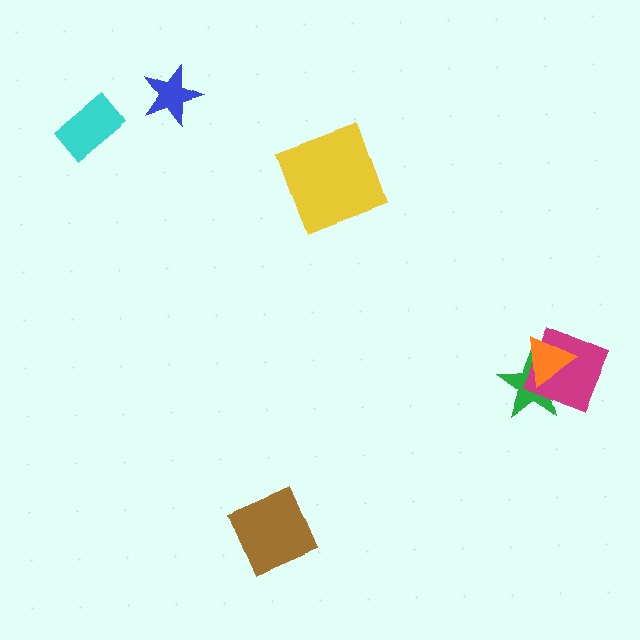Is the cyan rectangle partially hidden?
No, no other shape covers it.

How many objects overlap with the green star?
2 objects overlap with the green star.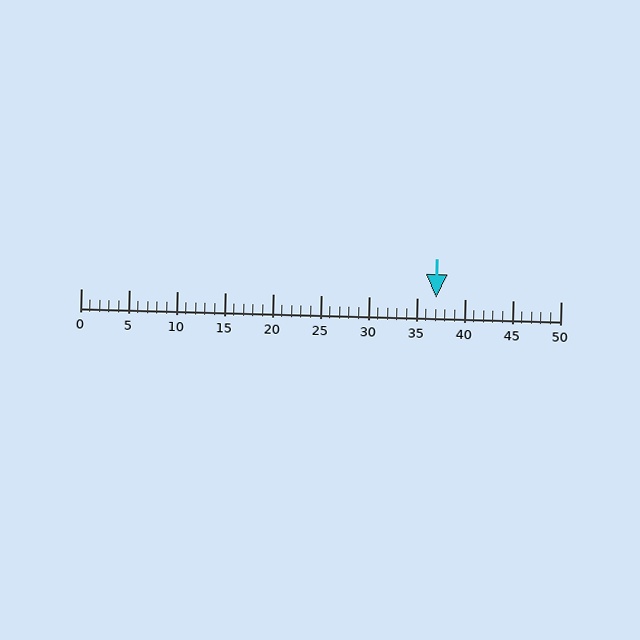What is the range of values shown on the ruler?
The ruler shows values from 0 to 50.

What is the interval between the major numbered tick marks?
The major tick marks are spaced 5 units apart.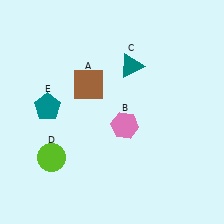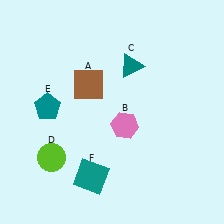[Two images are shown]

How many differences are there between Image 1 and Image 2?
There is 1 difference between the two images.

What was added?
A teal square (F) was added in Image 2.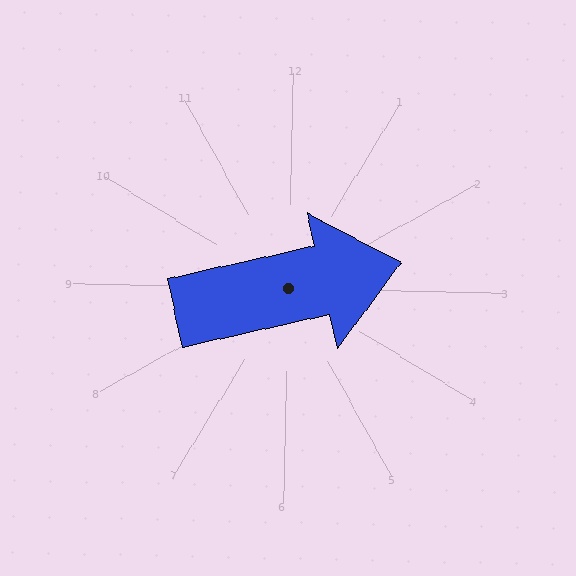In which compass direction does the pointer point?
East.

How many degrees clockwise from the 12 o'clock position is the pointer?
Approximately 76 degrees.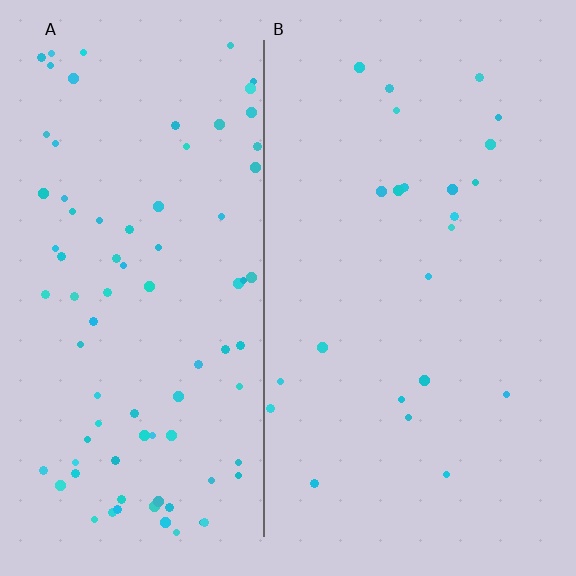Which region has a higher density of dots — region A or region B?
A (the left).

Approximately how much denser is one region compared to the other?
Approximately 3.6× — region A over region B.